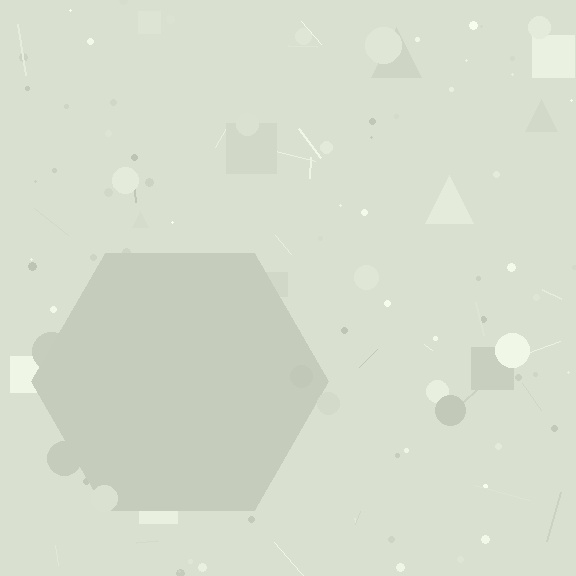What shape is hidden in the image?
A hexagon is hidden in the image.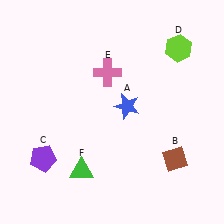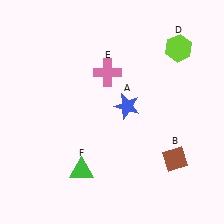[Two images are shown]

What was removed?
The purple pentagon (C) was removed in Image 2.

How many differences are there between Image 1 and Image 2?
There is 1 difference between the two images.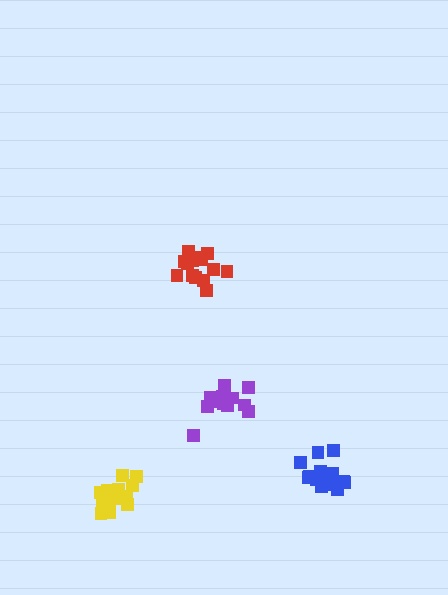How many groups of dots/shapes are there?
There are 4 groups.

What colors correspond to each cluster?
The clusters are colored: purple, blue, yellow, red.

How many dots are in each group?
Group 1: 14 dots, Group 2: 18 dots, Group 3: 15 dots, Group 4: 15 dots (62 total).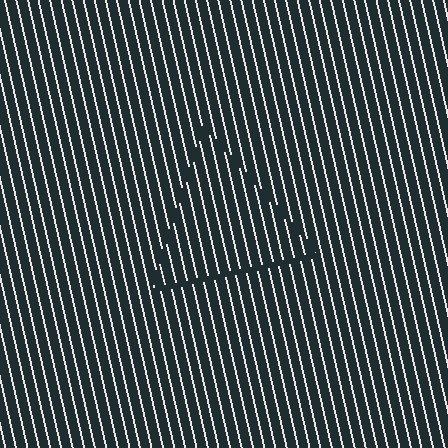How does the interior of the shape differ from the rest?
The interior of the shape contains the same grating, shifted by half a period — the contour is defined by the phase discontinuity where line-ends from the inner and outer gratings abut.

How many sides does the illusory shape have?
3 sides — the line-ends trace a triangle.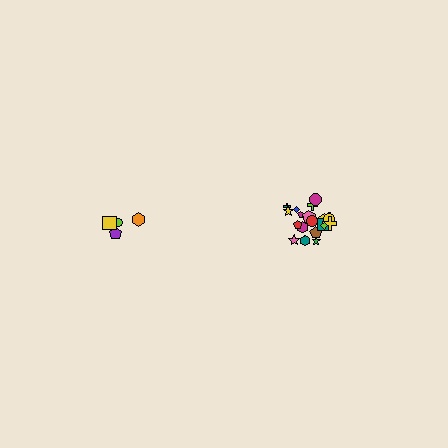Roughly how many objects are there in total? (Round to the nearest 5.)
Roughly 25 objects in total.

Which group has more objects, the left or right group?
The right group.